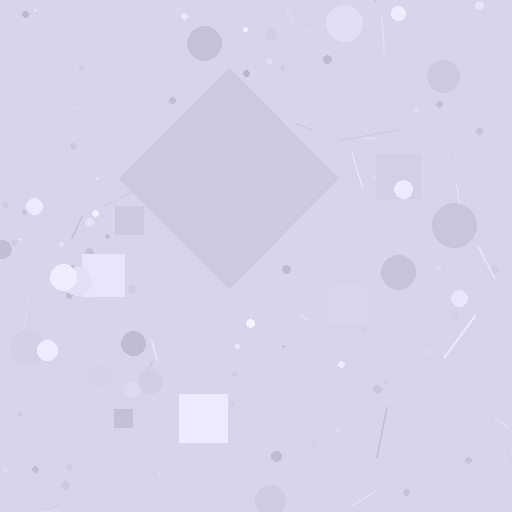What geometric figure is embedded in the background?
A diamond is embedded in the background.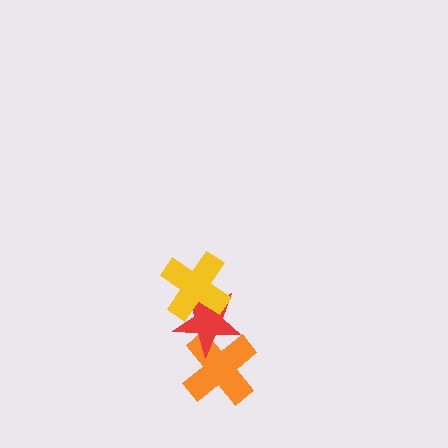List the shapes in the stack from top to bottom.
From top to bottom: the yellow cross, the red star, the orange cross.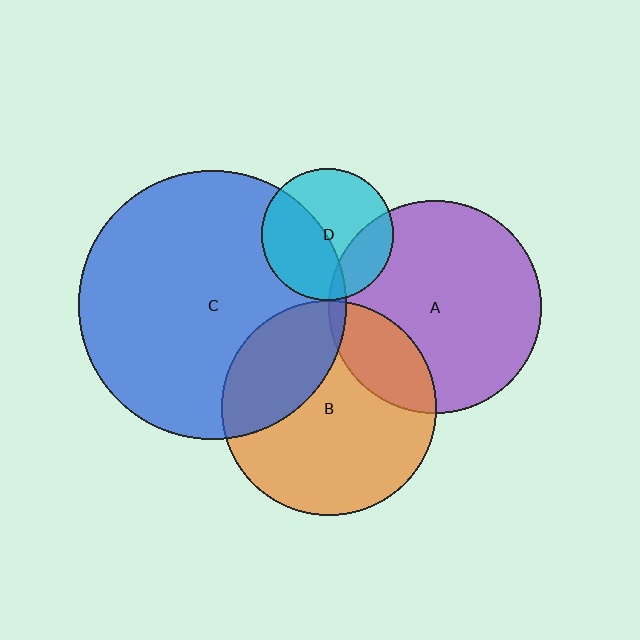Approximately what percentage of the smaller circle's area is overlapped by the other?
Approximately 5%.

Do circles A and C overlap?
Yes.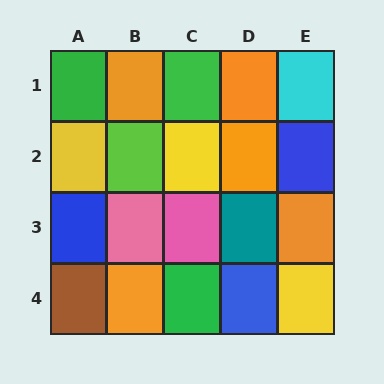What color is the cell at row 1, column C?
Green.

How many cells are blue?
3 cells are blue.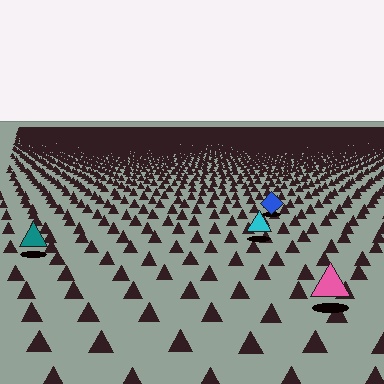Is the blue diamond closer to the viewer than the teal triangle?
No. The teal triangle is closer — you can tell from the texture gradient: the ground texture is coarser near it.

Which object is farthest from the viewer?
The blue diamond is farthest from the viewer. It appears smaller and the ground texture around it is denser.